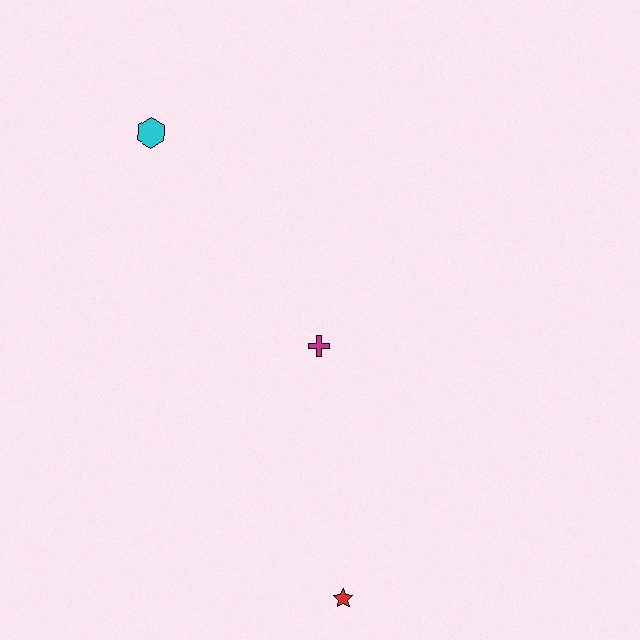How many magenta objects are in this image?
There is 1 magenta object.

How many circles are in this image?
There are no circles.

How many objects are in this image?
There are 3 objects.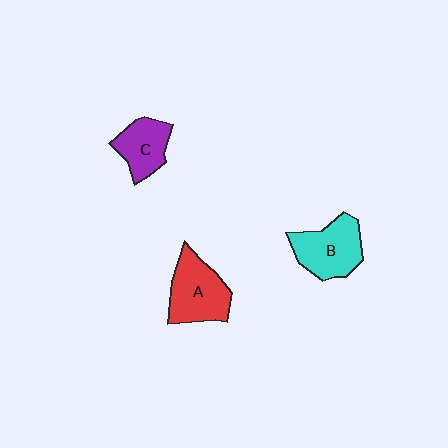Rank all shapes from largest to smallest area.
From largest to smallest: A (red), B (cyan), C (purple).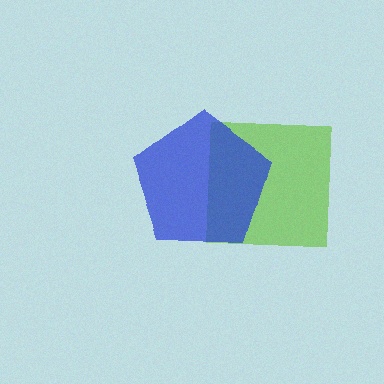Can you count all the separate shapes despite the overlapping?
Yes, there are 2 separate shapes.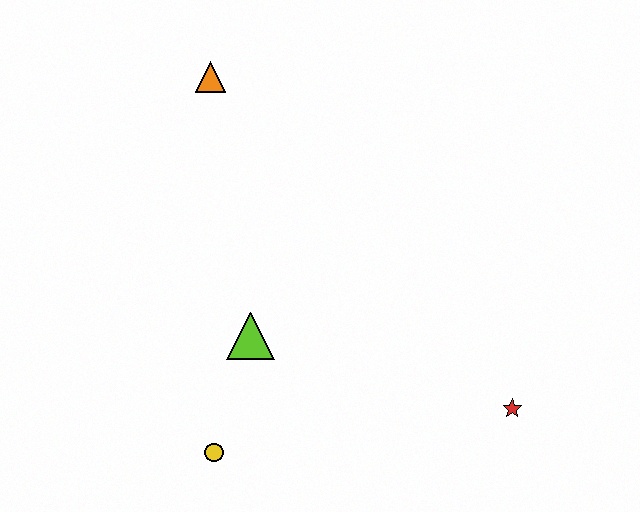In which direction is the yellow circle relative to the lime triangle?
The yellow circle is below the lime triangle.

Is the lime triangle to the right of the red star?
No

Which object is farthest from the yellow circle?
The orange triangle is farthest from the yellow circle.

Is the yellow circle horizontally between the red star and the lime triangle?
No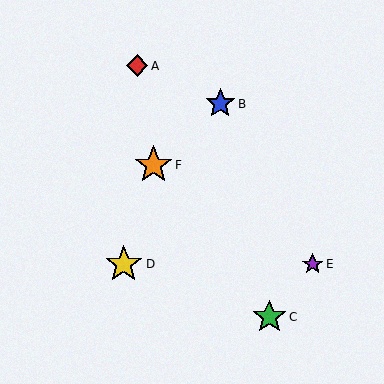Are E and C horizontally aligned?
No, E is at y≈264 and C is at y≈317.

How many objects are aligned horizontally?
2 objects (D, E) are aligned horizontally.